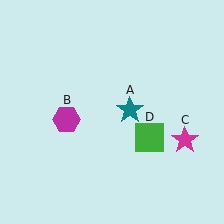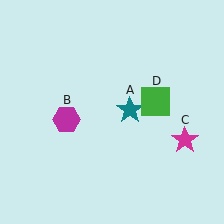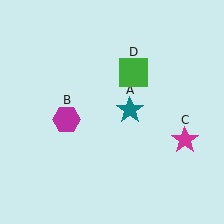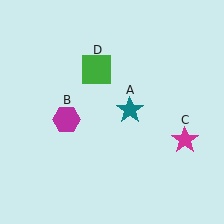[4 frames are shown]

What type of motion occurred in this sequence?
The green square (object D) rotated counterclockwise around the center of the scene.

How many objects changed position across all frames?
1 object changed position: green square (object D).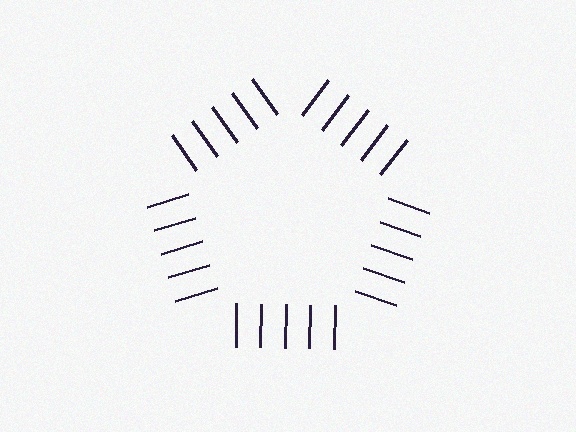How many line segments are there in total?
25 — 5 along each of the 5 edges.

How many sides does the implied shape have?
5 sides — the line-ends trace a pentagon.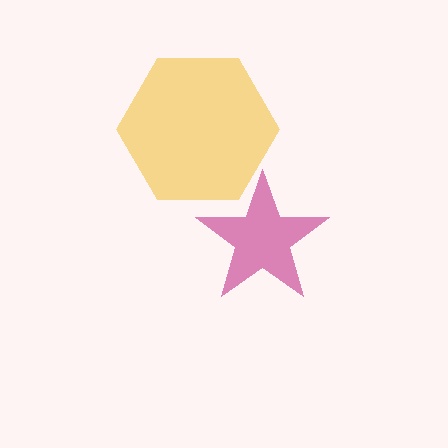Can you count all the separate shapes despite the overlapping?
Yes, there are 2 separate shapes.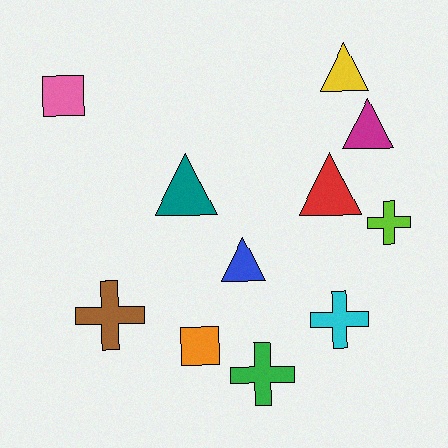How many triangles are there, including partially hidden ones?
There are 5 triangles.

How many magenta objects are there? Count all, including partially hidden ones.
There is 1 magenta object.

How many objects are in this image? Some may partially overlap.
There are 11 objects.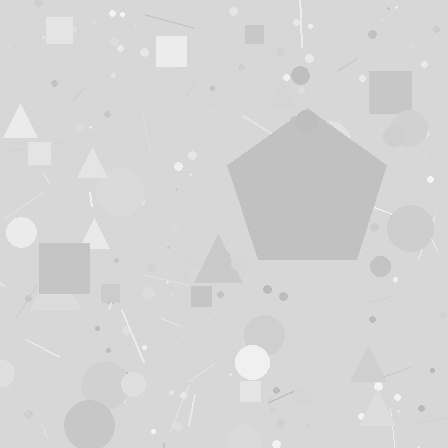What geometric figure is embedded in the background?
A pentagon is embedded in the background.